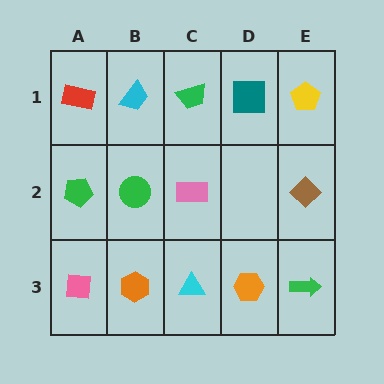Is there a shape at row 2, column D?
No, that cell is empty.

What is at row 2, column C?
A pink rectangle.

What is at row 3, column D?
An orange hexagon.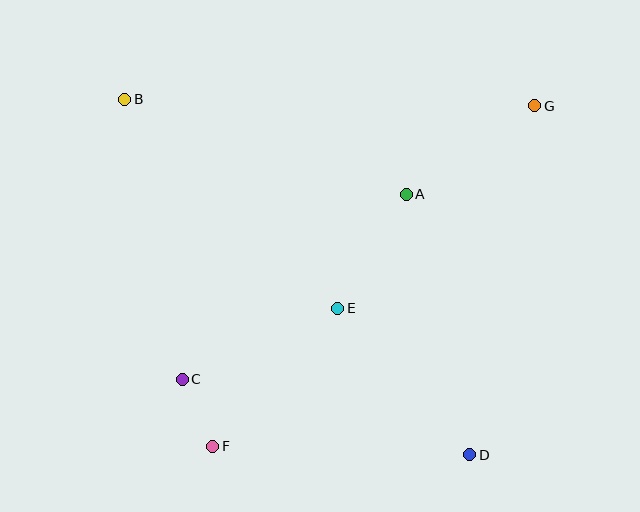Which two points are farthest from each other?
Points B and D are farthest from each other.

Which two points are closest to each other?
Points C and F are closest to each other.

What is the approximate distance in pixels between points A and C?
The distance between A and C is approximately 290 pixels.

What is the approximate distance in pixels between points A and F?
The distance between A and F is approximately 318 pixels.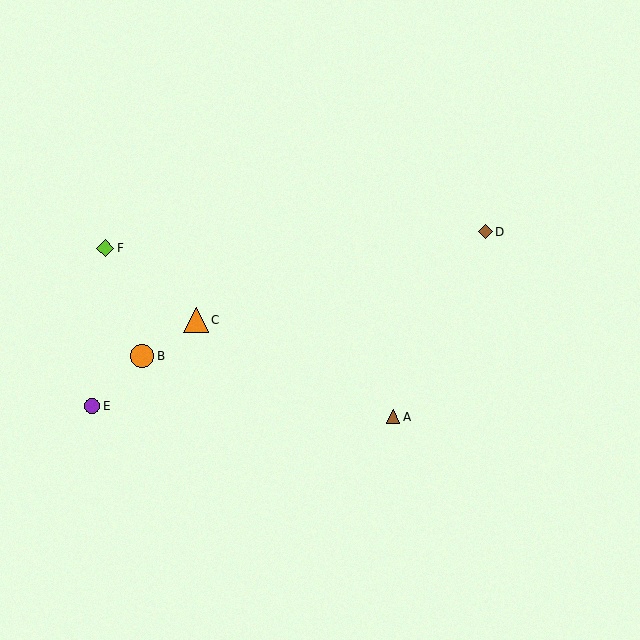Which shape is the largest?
The orange triangle (labeled C) is the largest.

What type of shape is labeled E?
Shape E is a purple circle.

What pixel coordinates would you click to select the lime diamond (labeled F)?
Click at (105, 248) to select the lime diamond F.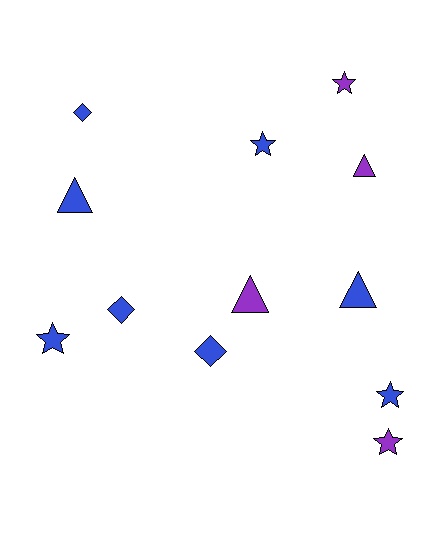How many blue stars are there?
There are 3 blue stars.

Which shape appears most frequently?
Star, with 5 objects.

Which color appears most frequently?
Blue, with 8 objects.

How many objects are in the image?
There are 12 objects.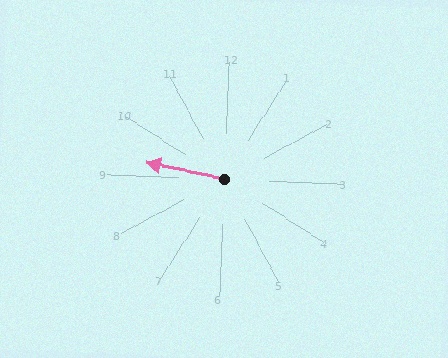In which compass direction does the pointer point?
West.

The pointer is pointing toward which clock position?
Roughly 9 o'clock.